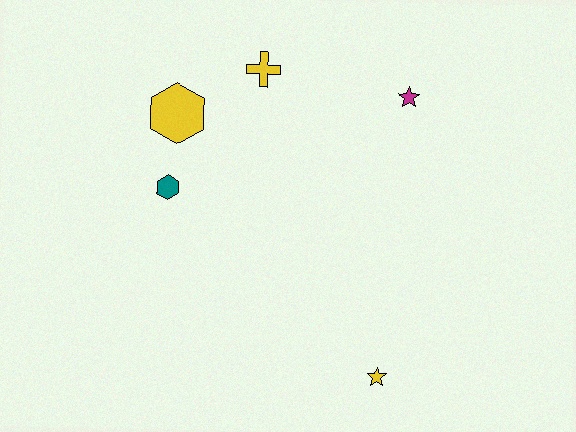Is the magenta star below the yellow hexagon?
No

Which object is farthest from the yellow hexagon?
The yellow star is farthest from the yellow hexagon.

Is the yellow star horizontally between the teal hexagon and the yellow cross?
No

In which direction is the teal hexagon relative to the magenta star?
The teal hexagon is to the left of the magenta star.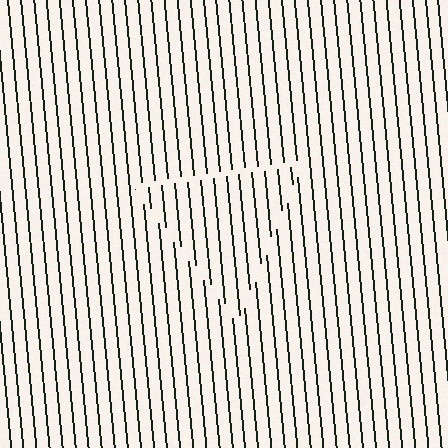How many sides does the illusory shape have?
3 sides — the line-ends trace a triangle.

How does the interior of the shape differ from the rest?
The interior of the shape contains the same grating, shifted by half a period — the contour is defined by the phase discontinuity where line-ends from the inner and outer gratings abut.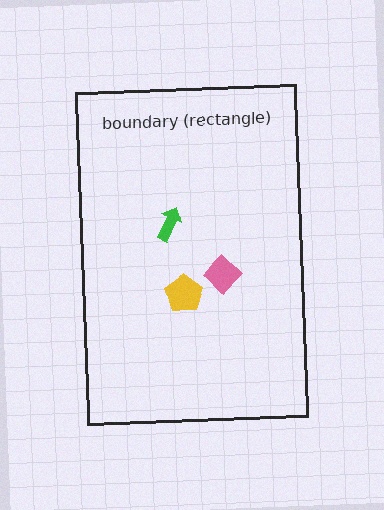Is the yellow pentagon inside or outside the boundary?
Inside.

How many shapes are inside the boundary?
3 inside, 0 outside.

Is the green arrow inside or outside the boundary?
Inside.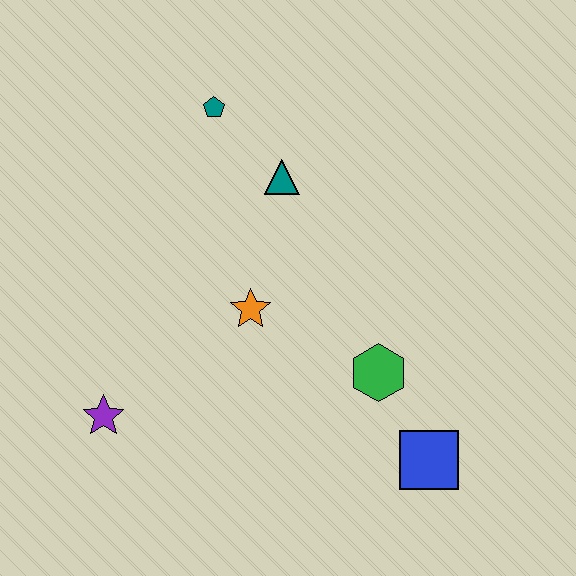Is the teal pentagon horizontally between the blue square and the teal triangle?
No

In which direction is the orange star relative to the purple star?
The orange star is to the right of the purple star.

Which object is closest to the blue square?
The green hexagon is closest to the blue square.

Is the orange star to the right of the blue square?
No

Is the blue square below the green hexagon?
Yes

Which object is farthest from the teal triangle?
The blue square is farthest from the teal triangle.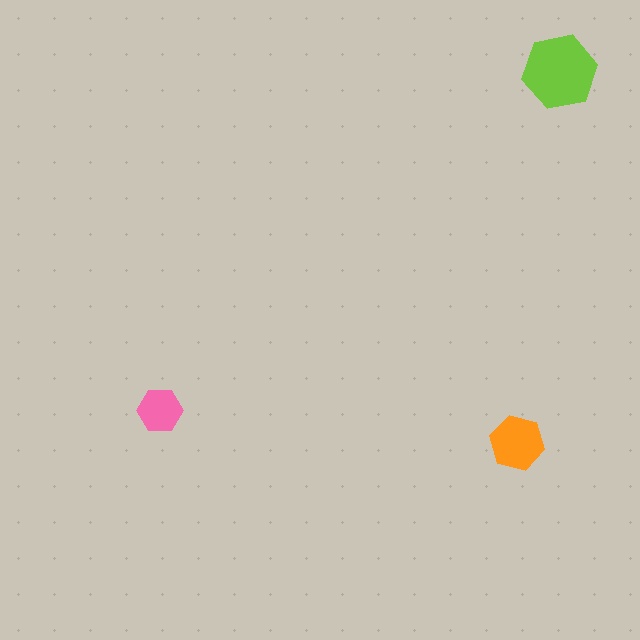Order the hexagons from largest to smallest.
the lime one, the orange one, the pink one.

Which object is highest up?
The lime hexagon is topmost.